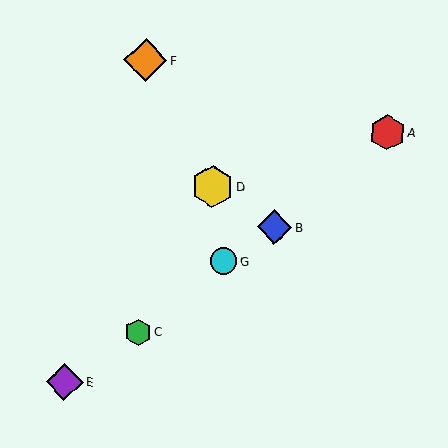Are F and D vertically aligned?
No, F is at x≈145 and D is at x≈212.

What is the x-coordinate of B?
Object B is at x≈274.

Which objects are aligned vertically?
Objects C, F are aligned vertically.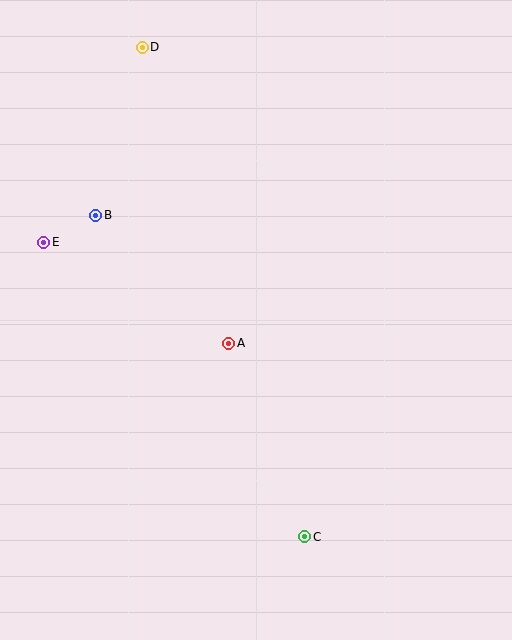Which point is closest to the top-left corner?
Point D is closest to the top-left corner.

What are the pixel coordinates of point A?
Point A is at (229, 343).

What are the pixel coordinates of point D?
Point D is at (142, 47).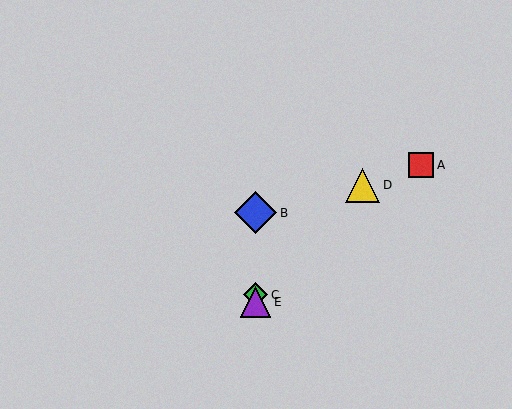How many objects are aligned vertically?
3 objects (B, C, E) are aligned vertically.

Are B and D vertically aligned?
No, B is at x≈255 and D is at x≈363.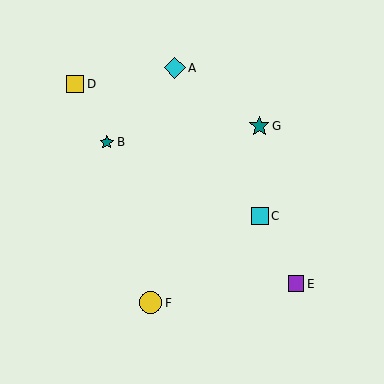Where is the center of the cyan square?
The center of the cyan square is at (260, 216).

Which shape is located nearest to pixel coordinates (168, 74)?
The cyan diamond (labeled A) at (175, 68) is nearest to that location.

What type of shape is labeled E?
Shape E is a purple square.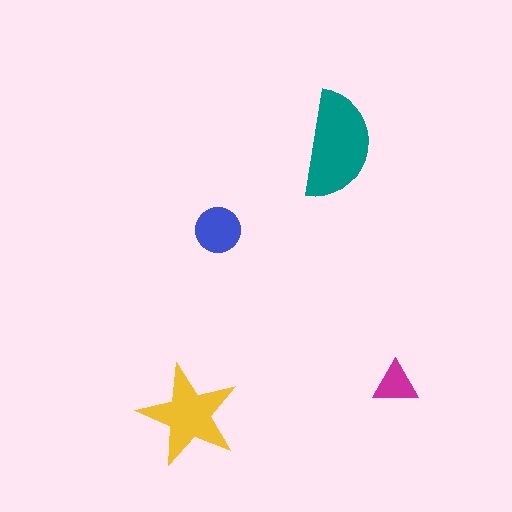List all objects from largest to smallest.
The teal semicircle, the yellow star, the blue circle, the magenta triangle.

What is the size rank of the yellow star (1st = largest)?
2nd.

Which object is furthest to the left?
The yellow star is leftmost.